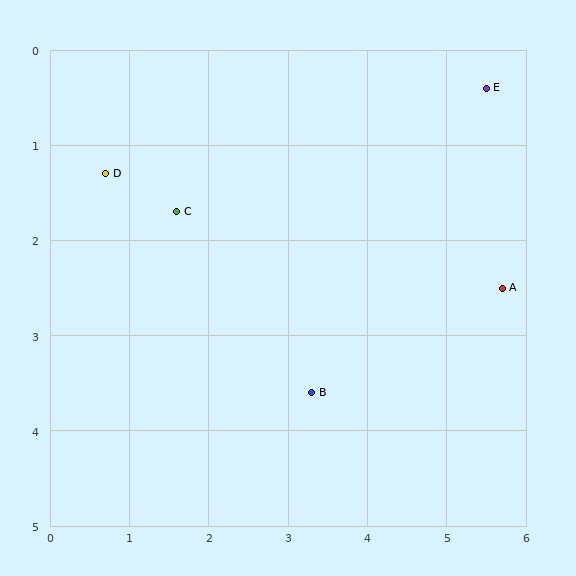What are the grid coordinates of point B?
Point B is at approximately (3.3, 3.6).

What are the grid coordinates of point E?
Point E is at approximately (5.5, 0.4).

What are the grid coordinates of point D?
Point D is at approximately (0.7, 1.3).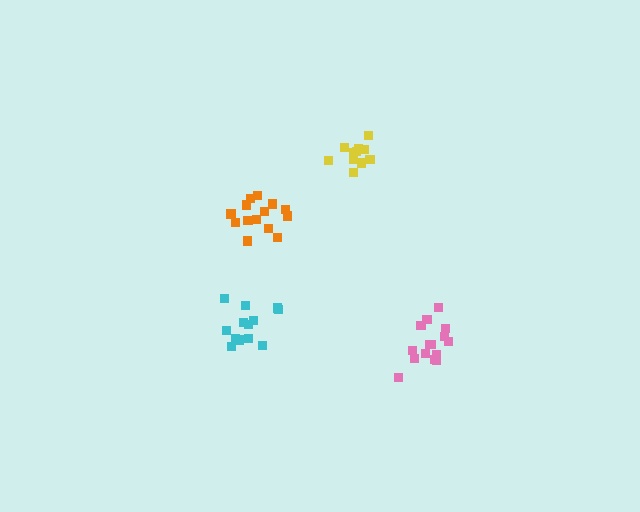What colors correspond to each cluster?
The clusters are colored: yellow, pink, orange, cyan.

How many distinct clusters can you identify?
There are 4 distinct clusters.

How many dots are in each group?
Group 1: 11 dots, Group 2: 15 dots, Group 3: 14 dots, Group 4: 13 dots (53 total).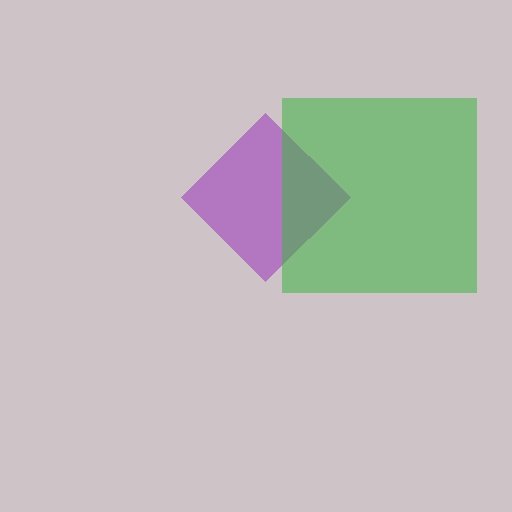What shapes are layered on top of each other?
The layered shapes are: a purple diamond, a green square.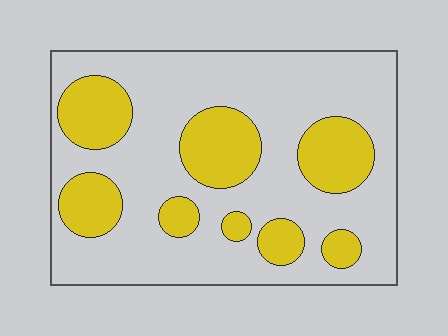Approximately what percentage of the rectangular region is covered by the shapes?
Approximately 30%.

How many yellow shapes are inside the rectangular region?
8.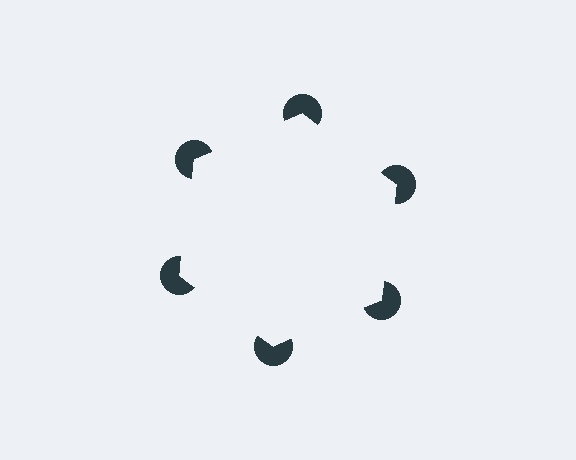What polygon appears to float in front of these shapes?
An illusory hexagon — its edges are inferred from the aligned wedge cuts in the pac-man discs, not physically drawn.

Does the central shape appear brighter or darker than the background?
It typically appears slightly brighter than the background, even though no actual brightness change is drawn.